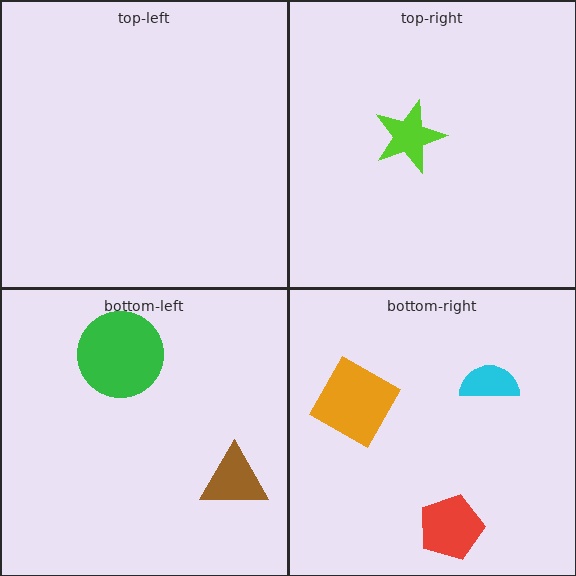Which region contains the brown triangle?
The bottom-left region.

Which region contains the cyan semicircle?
The bottom-right region.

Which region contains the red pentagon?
The bottom-right region.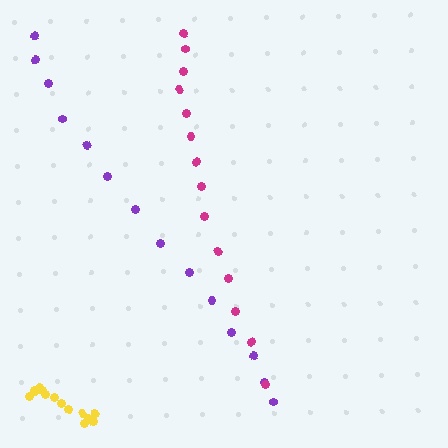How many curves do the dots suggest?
There are 3 distinct paths.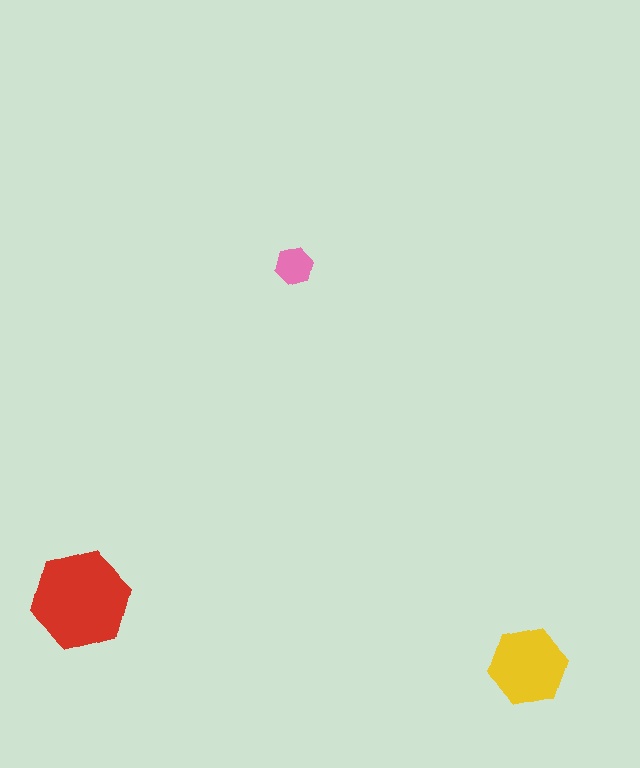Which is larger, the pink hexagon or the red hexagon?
The red one.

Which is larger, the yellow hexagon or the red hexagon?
The red one.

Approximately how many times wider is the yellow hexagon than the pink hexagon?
About 2 times wider.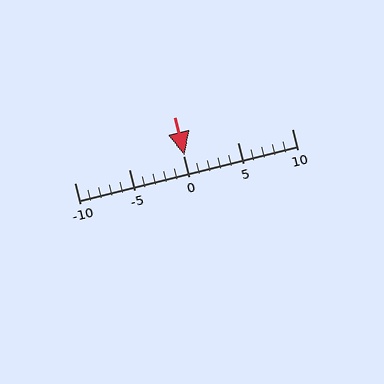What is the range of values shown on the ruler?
The ruler shows values from -10 to 10.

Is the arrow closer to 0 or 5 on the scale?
The arrow is closer to 0.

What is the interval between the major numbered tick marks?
The major tick marks are spaced 5 units apart.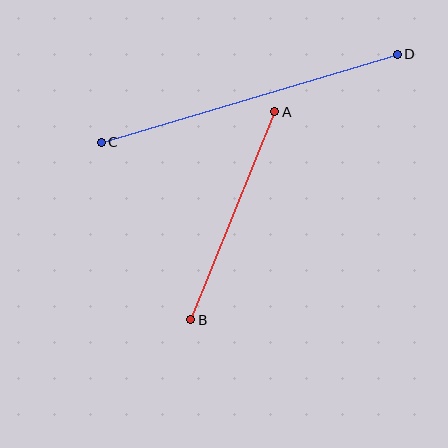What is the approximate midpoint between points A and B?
The midpoint is at approximately (233, 216) pixels.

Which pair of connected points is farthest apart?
Points C and D are farthest apart.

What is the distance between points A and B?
The distance is approximately 224 pixels.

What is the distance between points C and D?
The distance is approximately 308 pixels.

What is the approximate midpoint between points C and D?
The midpoint is at approximately (249, 98) pixels.